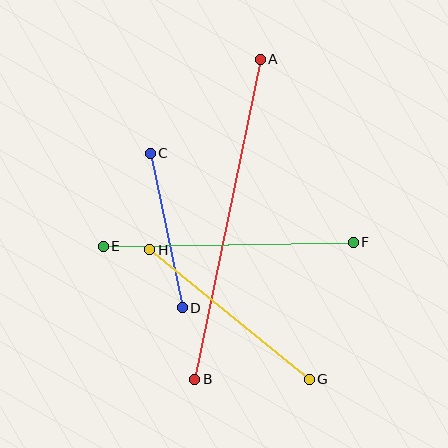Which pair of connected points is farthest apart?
Points A and B are farthest apart.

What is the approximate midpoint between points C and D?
The midpoint is at approximately (166, 231) pixels.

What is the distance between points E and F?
The distance is approximately 250 pixels.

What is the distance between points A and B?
The distance is approximately 326 pixels.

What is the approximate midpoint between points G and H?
The midpoint is at approximately (230, 315) pixels.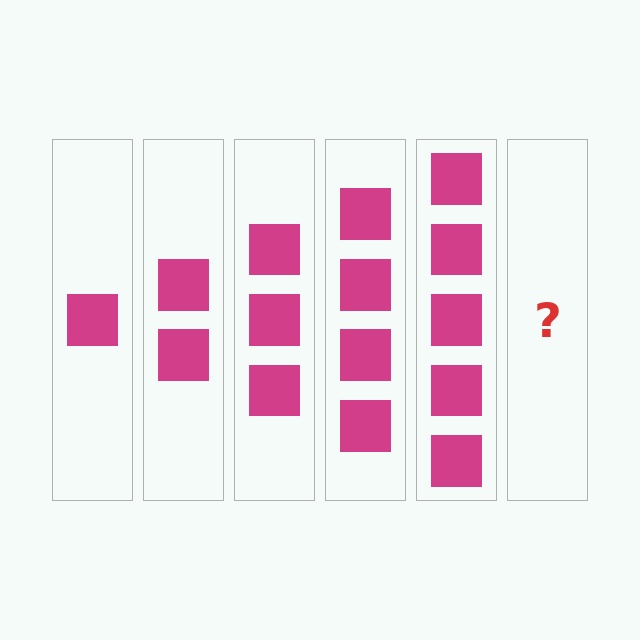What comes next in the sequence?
The next element should be 6 squares.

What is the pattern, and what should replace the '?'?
The pattern is that each step adds one more square. The '?' should be 6 squares.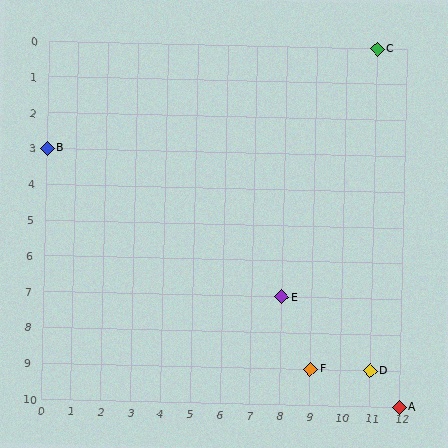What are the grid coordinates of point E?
Point E is at grid coordinates (8, 7).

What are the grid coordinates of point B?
Point B is at grid coordinates (0, 3).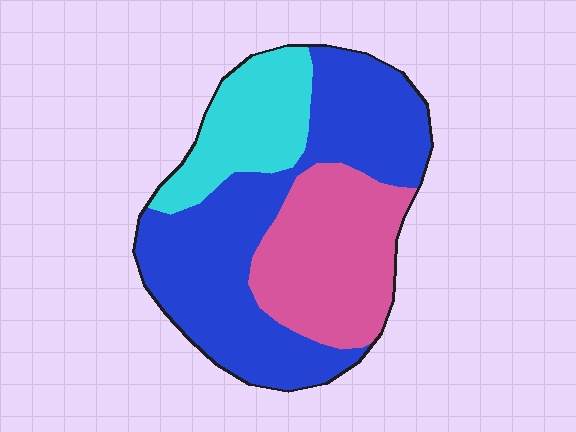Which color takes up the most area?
Blue, at roughly 50%.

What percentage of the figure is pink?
Pink takes up about one third (1/3) of the figure.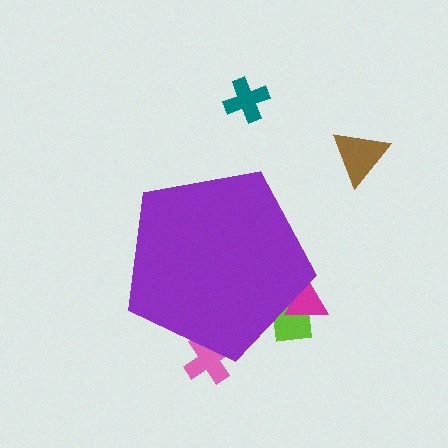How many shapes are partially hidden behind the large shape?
3 shapes are partially hidden.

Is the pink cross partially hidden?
Yes, the pink cross is partially hidden behind the purple pentagon.